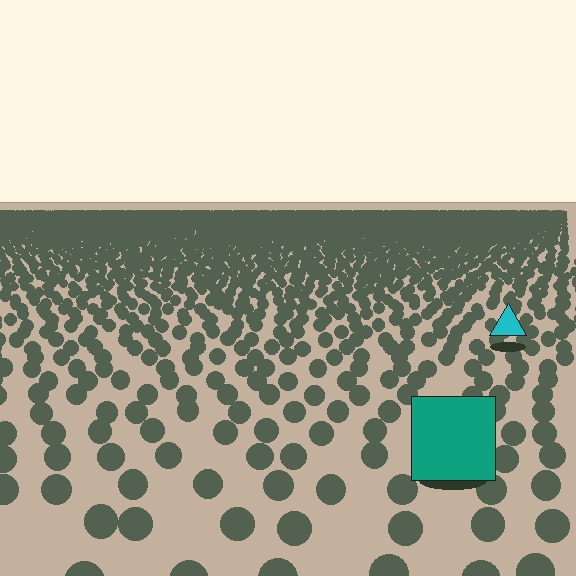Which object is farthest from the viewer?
The cyan triangle is farthest from the viewer. It appears smaller and the ground texture around it is denser.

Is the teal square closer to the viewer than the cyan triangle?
Yes. The teal square is closer — you can tell from the texture gradient: the ground texture is coarser near it.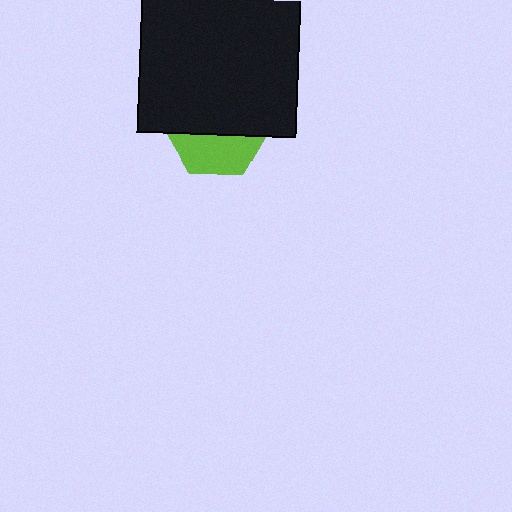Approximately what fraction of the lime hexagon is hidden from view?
Roughly 62% of the lime hexagon is hidden behind the black square.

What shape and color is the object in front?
The object in front is a black square.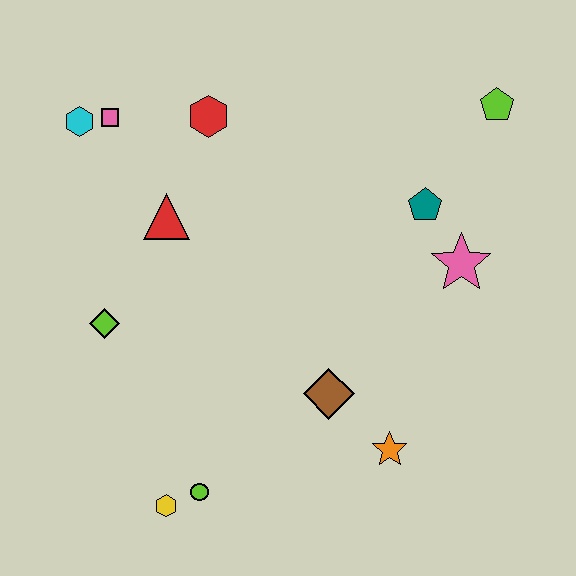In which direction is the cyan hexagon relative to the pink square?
The cyan hexagon is to the left of the pink square.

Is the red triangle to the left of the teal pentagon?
Yes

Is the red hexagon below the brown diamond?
No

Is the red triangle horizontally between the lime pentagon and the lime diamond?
Yes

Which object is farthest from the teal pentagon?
The yellow hexagon is farthest from the teal pentagon.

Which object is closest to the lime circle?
The yellow hexagon is closest to the lime circle.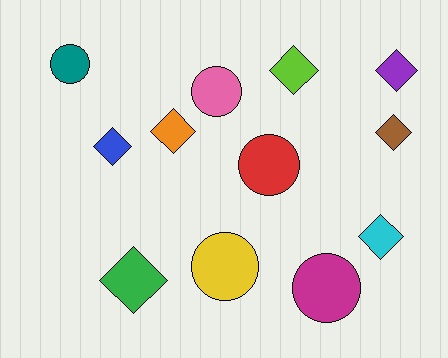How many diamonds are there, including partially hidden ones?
There are 7 diamonds.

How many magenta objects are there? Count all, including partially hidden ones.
There is 1 magenta object.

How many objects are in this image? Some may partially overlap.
There are 12 objects.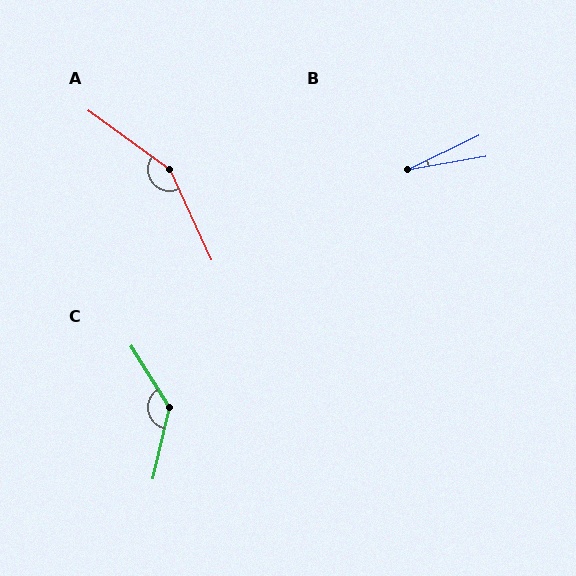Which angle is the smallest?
B, at approximately 16 degrees.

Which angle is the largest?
A, at approximately 151 degrees.